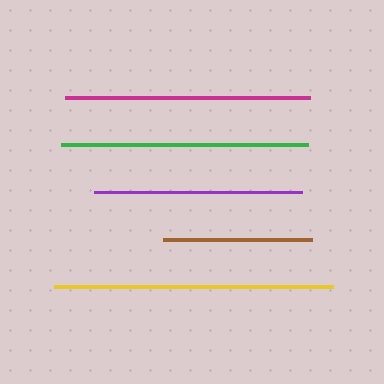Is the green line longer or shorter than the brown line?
The green line is longer than the brown line.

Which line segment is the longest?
The yellow line is the longest at approximately 279 pixels.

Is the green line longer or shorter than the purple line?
The green line is longer than the purple line.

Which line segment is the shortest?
The brown line is the shortest at approximately 148 pixels.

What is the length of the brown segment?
The brown segment is approximately 148 pixels long.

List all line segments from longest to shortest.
From longest to shortest: yellow, green, magenta, purple, brown.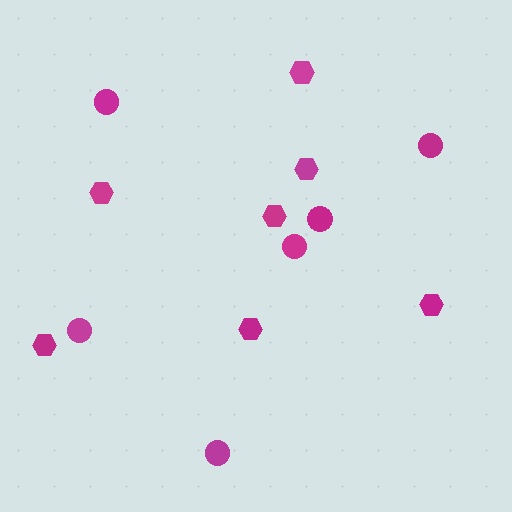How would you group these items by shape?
There are 2 groups: one group of hexagons (7) and one group of circles (6).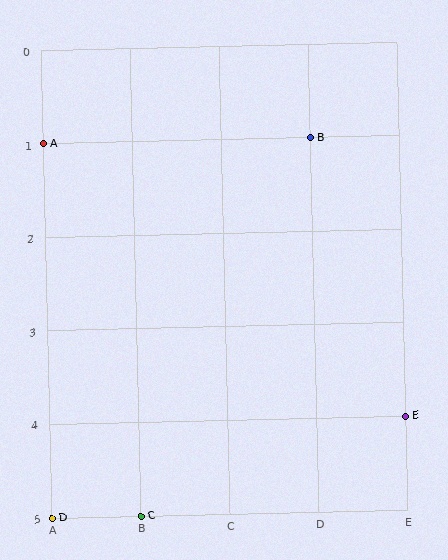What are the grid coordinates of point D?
Point D is at grid coordinates (A, 5).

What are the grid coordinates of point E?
Point E is at grid coordinates (E, 4).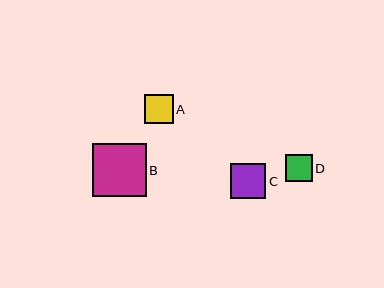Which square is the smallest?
Square D is the smallest with a size of approximately 26 pixels.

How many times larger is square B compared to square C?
Square B is approximately 1.5 times the size of square C.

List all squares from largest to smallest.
From largest to smallest: B, C, A, D.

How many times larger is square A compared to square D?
Square A is approximately 1.1 times the size of square D.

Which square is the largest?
Square B is the largest with a size of approximately 53 pixels.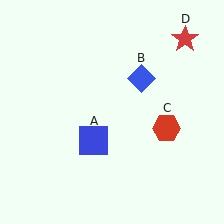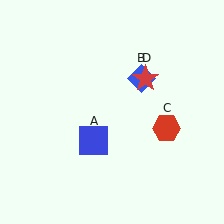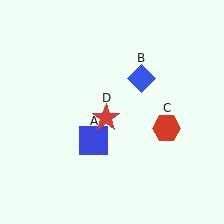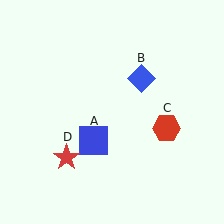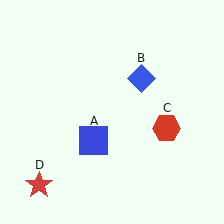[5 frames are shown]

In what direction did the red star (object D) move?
The red star (object D) moved down and to the left.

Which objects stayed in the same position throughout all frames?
Blue square (object A) and blue diamond (object B) and red hexagon (object C) remained stationary.